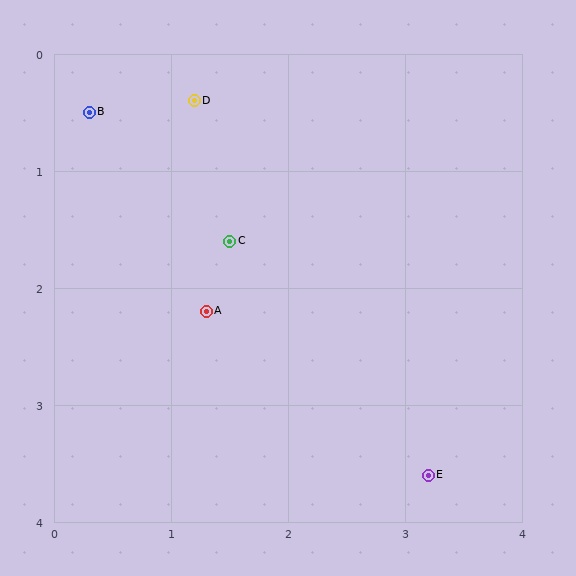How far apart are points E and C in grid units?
Points E and C are about 2.6 grid units apart.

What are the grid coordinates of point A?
Point A is at approximately (1.3, 2.2).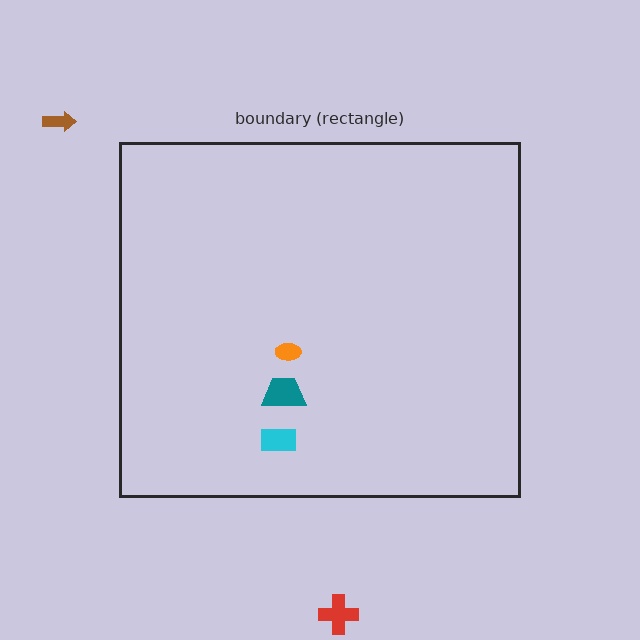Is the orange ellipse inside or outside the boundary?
Inside.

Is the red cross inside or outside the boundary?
Outside.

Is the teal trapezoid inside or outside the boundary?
Inside.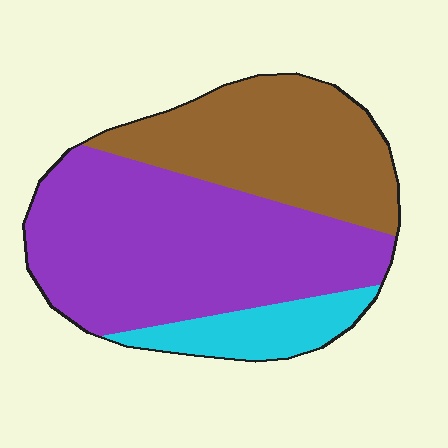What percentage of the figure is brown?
Brown covers about 35% of the figure.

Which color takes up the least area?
Cyan, at roughly 10%.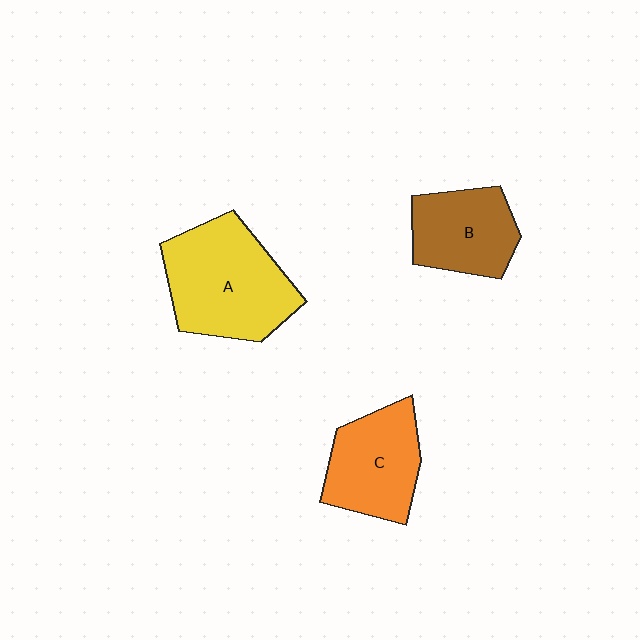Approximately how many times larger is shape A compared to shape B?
Approximately 1.5 times.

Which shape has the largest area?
Shape A (yellow).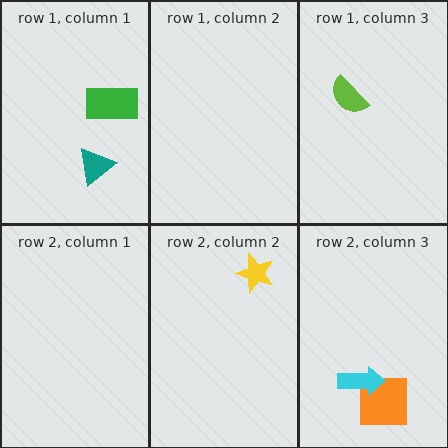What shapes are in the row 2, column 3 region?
The orange square, the cyan arrow.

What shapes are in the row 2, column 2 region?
The yellow star.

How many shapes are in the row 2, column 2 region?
1.